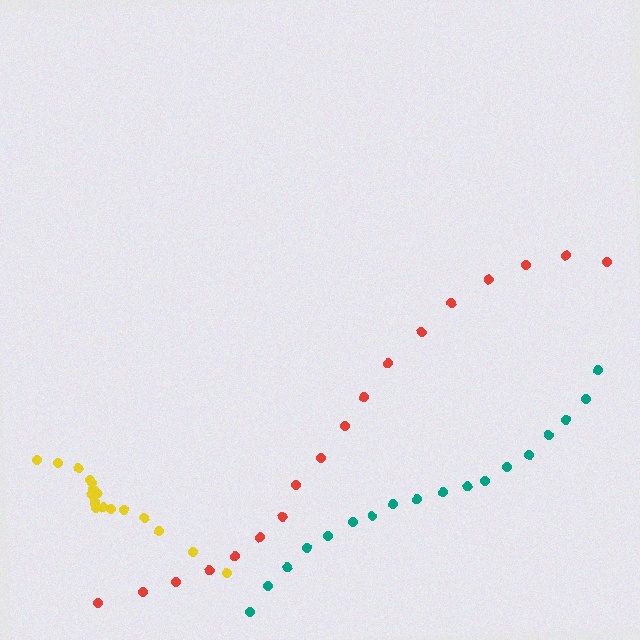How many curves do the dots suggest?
There are 3 distinct paths.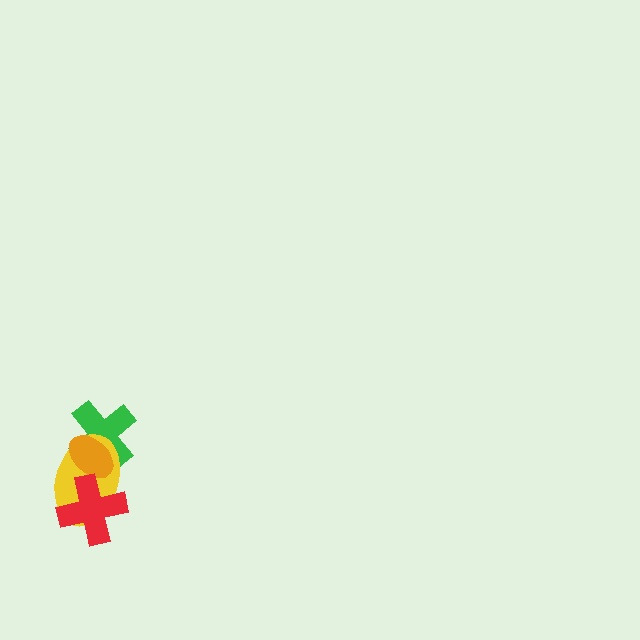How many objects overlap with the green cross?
2 objects overlap with the green cross.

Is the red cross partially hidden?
No, no other shape covers it.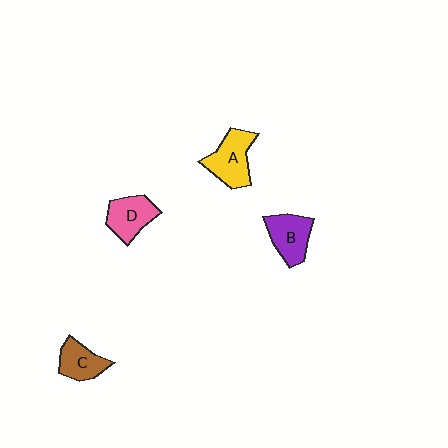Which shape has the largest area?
Shape A (yellow).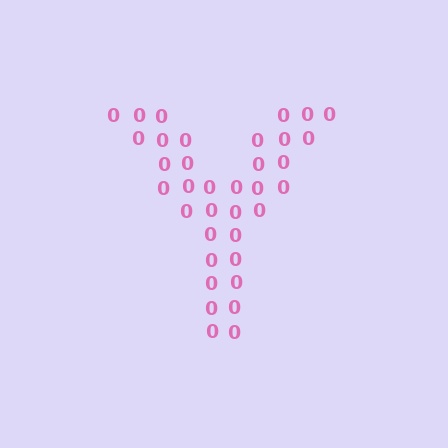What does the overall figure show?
The overall figure shows the letter Y.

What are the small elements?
The small elements are digit 0's.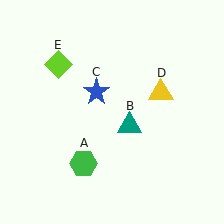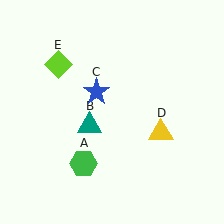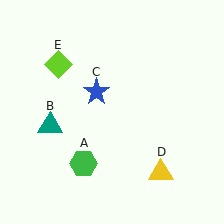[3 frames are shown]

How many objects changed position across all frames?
2 objects changed position: teal triangle (object B), yellow triangle (object D).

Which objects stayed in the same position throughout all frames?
Green hexagon (object A) and blue star (object C) and lime diamond (object E) remained stationary.